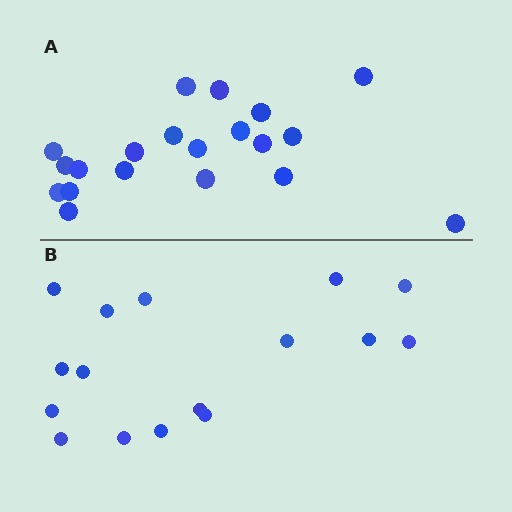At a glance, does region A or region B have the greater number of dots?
Region A (the top region) has more dots.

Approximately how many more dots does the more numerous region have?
Region A has about 4 more dots than region B.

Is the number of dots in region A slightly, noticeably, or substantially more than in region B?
Region A has noticeably more, but not dramatically so. The ratio is roughly 1.2 to 1.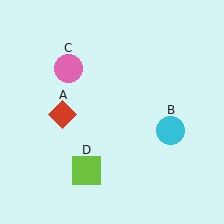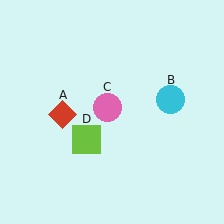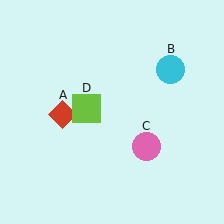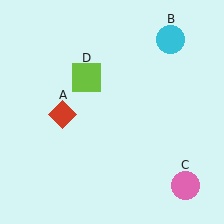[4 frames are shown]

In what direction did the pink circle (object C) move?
The pink circle (object C) moved down and to the right.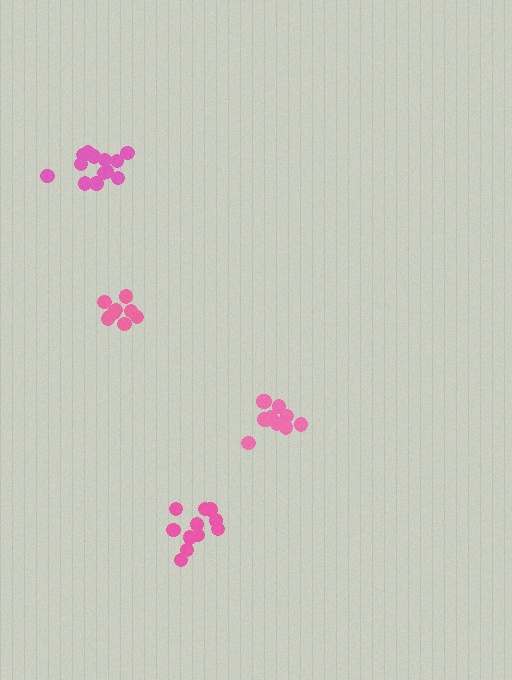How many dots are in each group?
Group 1: 9 dots, Group 2: 13 dots, Group 3: 11 dots, Group 4: 11 dots (44 total).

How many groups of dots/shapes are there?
There are 4 groups.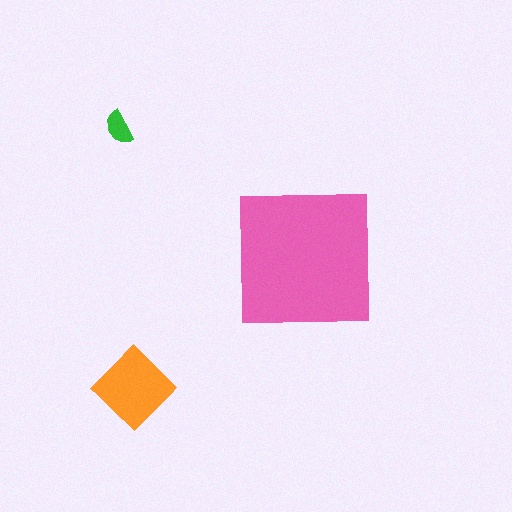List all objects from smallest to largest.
The green semicircle, the orange diamond, the pink square.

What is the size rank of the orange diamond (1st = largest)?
2nd.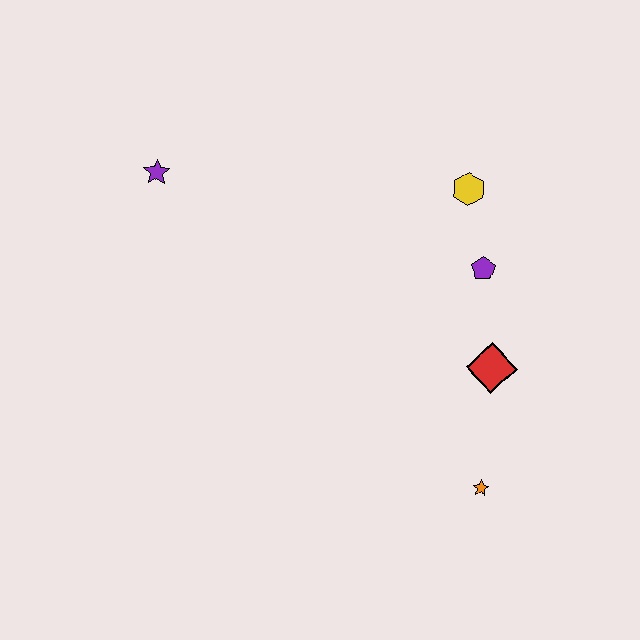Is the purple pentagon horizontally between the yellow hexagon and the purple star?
No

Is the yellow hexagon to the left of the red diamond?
Yes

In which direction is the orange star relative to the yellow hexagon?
The orange star is below the yellow hexagon.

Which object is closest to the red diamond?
The purple pentagon is closest to the red diamond.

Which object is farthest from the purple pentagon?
The purple star is farthest from the purple pentagon.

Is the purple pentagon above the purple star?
No